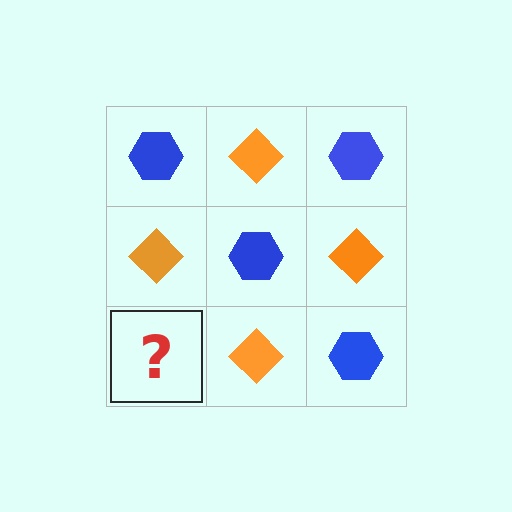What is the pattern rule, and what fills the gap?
The rule is that it alternates blue hexagon and orange diamond in a checkerboard pattern. The gap should be filled with a blue hexagon.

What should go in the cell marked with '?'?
The missing cell should contain a blue hexagon.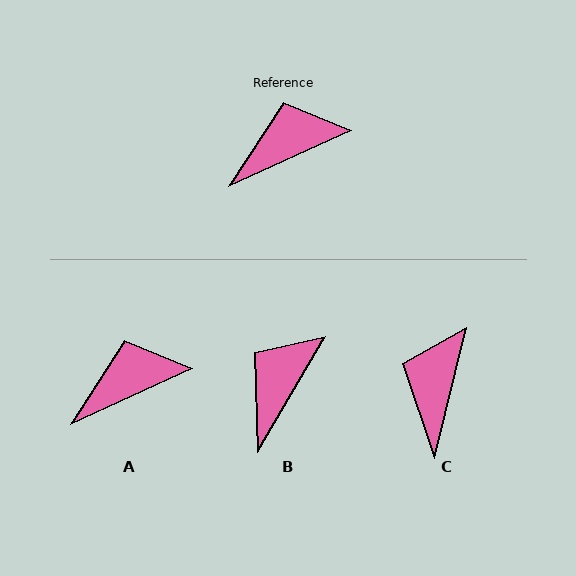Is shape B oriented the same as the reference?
No, it is off by about 35 degrees.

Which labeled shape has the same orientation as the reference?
A.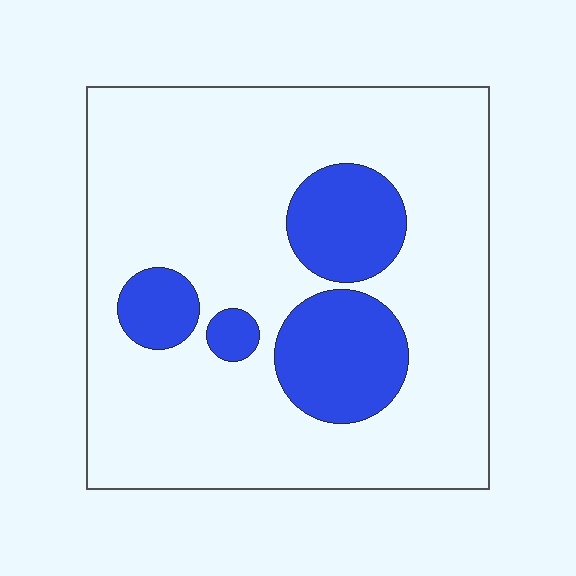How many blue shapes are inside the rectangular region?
4.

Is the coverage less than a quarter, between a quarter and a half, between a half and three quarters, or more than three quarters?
Less than a quarter.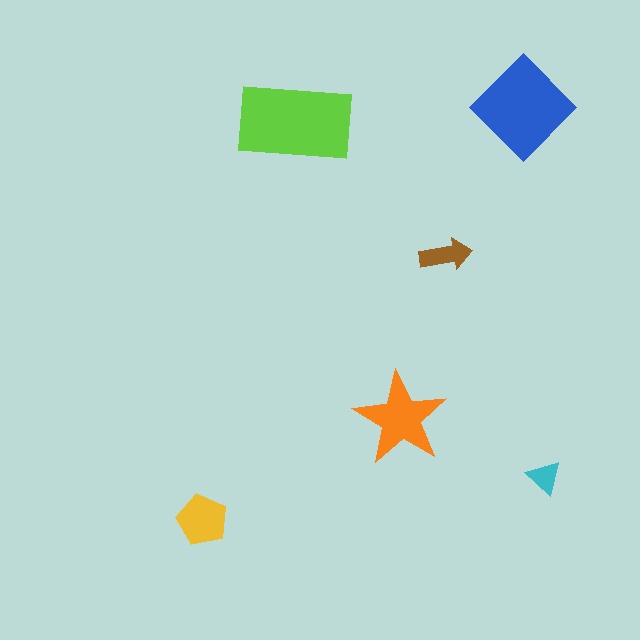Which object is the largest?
The lime rectangle.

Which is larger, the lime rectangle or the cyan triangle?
The lime rectangle.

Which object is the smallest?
The cyan triangle.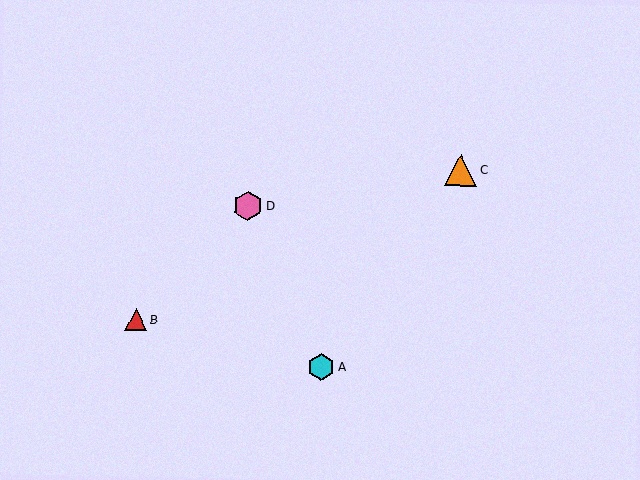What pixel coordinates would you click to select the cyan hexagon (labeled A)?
Click at (321, 367) to select the cyan hexagon A.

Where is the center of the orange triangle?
The center of the orange triangle is at (461, 170).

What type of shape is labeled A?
Shape A is a cyan hexagon.